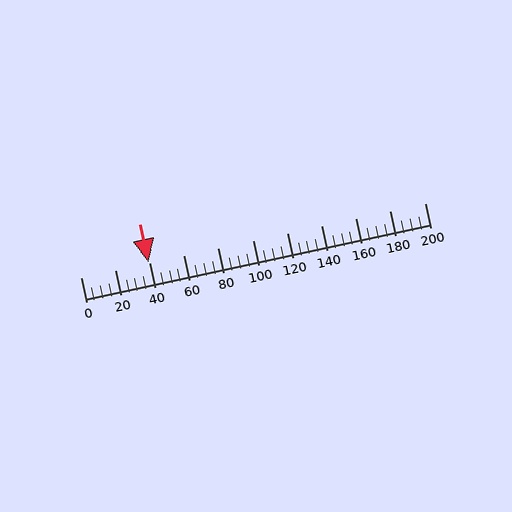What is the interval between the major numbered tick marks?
The major tick marks are spaced 20 units apart.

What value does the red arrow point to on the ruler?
The red arrow points to approximately 40.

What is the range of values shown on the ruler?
The ruler shows values from 0 to 200.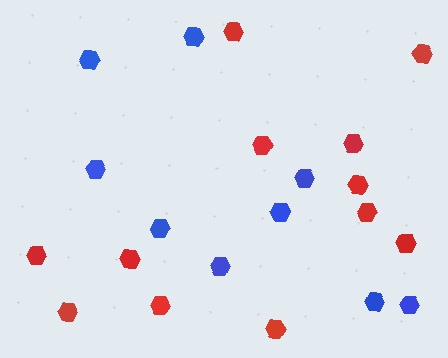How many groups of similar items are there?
There are 2 groups: one group of blue hexagons (9) and one group of red hexagons (12).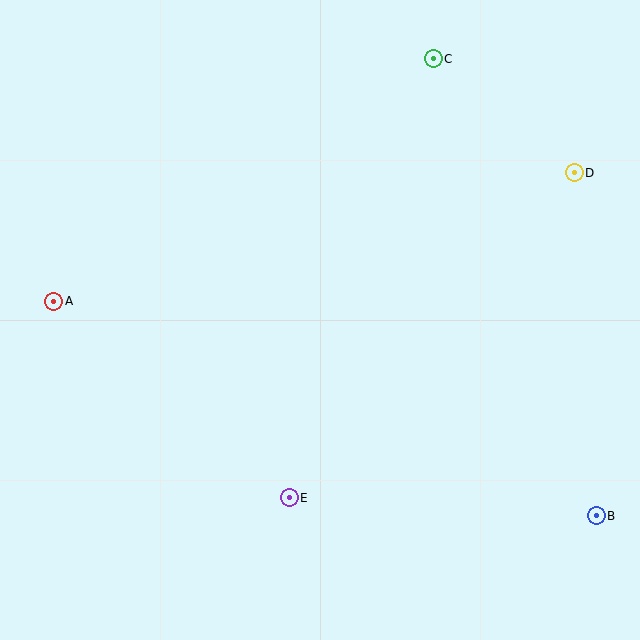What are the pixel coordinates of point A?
Point A is at (54, 301).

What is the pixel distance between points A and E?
The distance between A and E is 307 pixels.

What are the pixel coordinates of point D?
Point D is at (574, 173).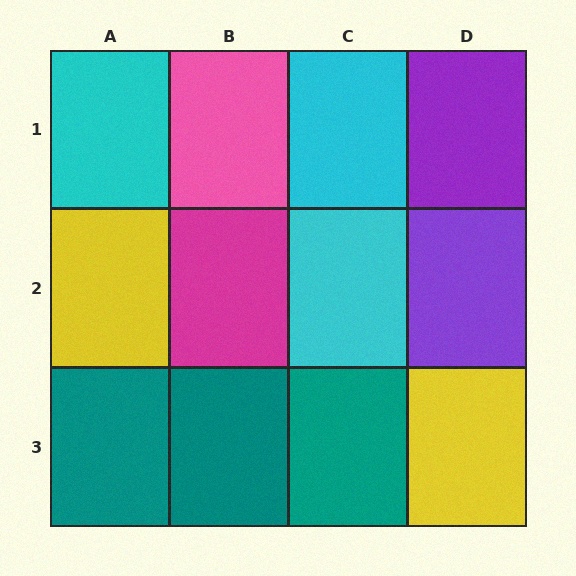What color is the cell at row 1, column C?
Cyan.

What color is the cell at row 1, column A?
Cyan.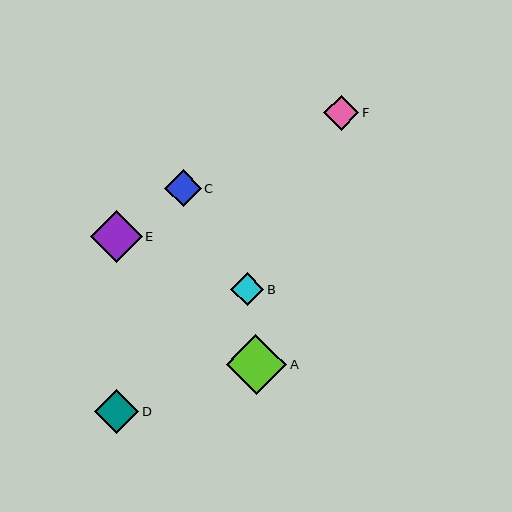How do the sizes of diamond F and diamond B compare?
Diamond F and diamond B are approximately the same size.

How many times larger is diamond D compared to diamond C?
Diamond D is approximately 1.2 times the size of diamond C.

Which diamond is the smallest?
Diamond B is the smallest with a size of approximately 33 pixels.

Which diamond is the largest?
Diamond A is the largest with a size of approximately 60 pixels.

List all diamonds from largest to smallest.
From largest to smallest: A, E, D, C, F, B.